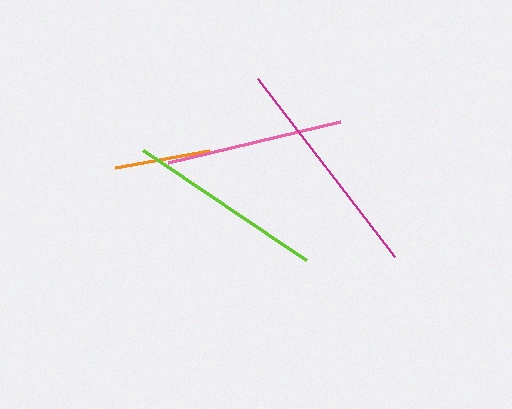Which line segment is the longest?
The magenta line is the longest at approximately 225 pixels.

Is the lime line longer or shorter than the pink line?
The lime line is longer than the pink line.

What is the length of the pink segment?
The pink segment is approximately 176 pixels long.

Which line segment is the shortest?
The orange line is the shortest at approximately 96 pixels.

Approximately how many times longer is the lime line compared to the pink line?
The lime line is approximately 1.1 times the length of the pink line.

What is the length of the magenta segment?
The magenta segment is approximately 225 pixels long.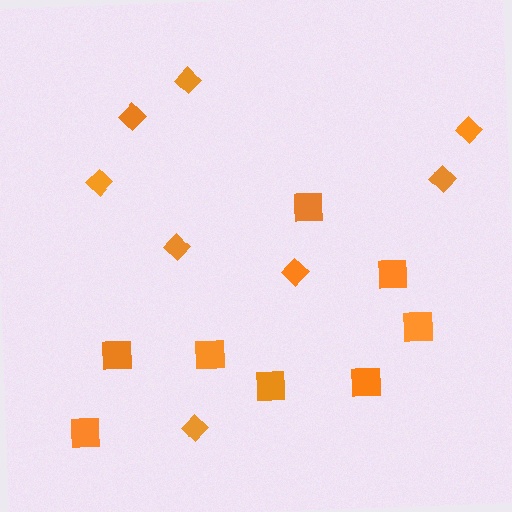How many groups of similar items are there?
There are 2 groups: one group of diamonds (8) and one group of squares (8).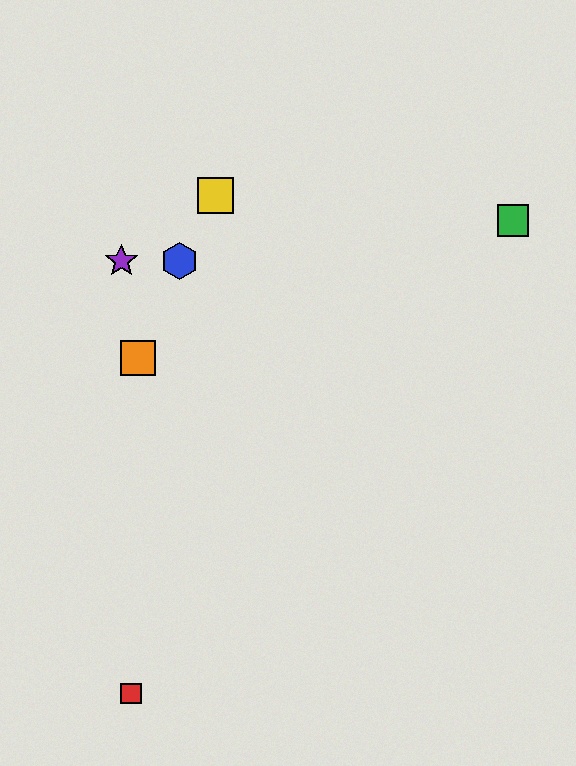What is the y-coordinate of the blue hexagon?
The blue hexagon is at y≈261.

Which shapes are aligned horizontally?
The blue hexagon, the purple star are aligned horizontally.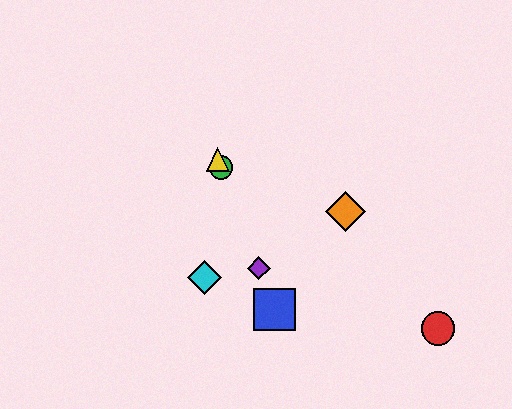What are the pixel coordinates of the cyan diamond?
The cyan diamond is at (204, 277).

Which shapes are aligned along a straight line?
The blue square, the green circle, the yellow triangle, the purple diamond are aligned along a straight line.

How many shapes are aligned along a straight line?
4 shapes (the blue square, the green circle, the yellow triangle, the purple diamond) are aligned along a straight line.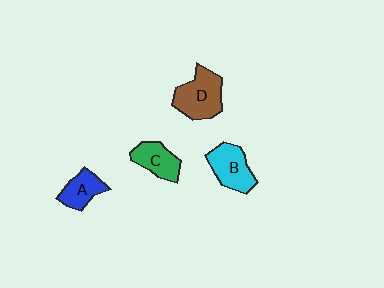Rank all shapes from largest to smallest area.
From largest to smallest: D (brown), B (cyan), C (green), A (blue).